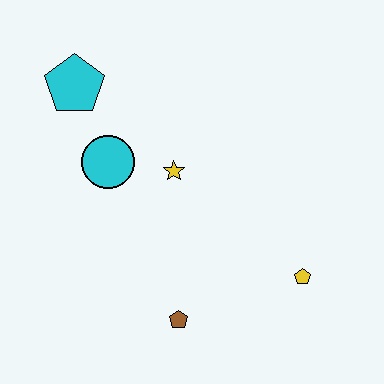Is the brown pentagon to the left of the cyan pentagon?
No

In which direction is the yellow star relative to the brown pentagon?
The yellow star is above the brown pentagon.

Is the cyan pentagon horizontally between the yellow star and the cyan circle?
No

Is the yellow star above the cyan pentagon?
No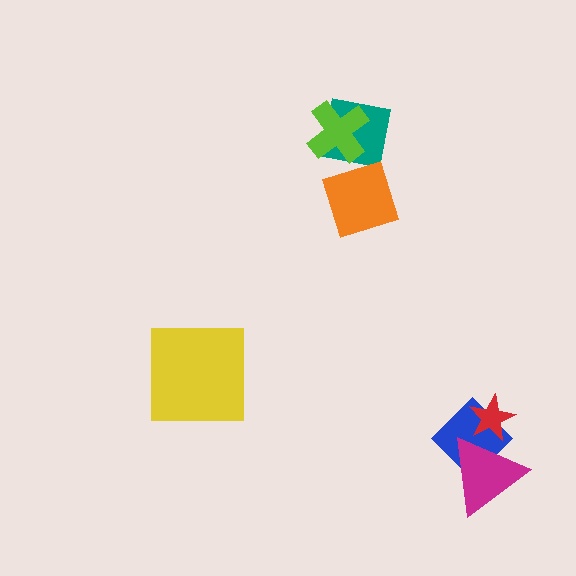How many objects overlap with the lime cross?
1 object overlaps with the lime cross.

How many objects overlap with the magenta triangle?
2 objects overlap with the magenta triangle.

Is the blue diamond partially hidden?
Yes, it is partially covered by another shape.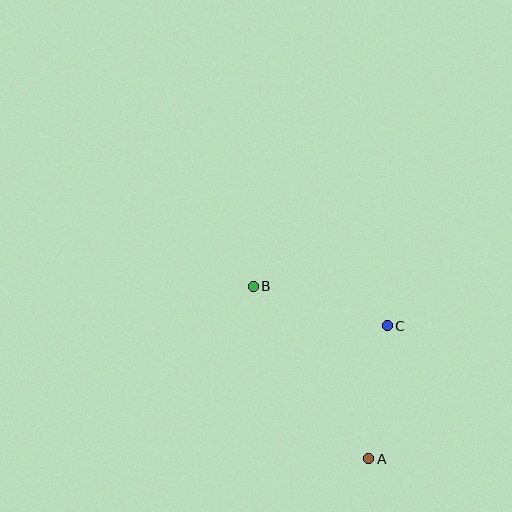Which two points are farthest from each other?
Points A and B are farthest from each other.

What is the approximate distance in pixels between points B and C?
The distance between B and C is approximately 140 pixels.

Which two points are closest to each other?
Points A and C are closest to each other.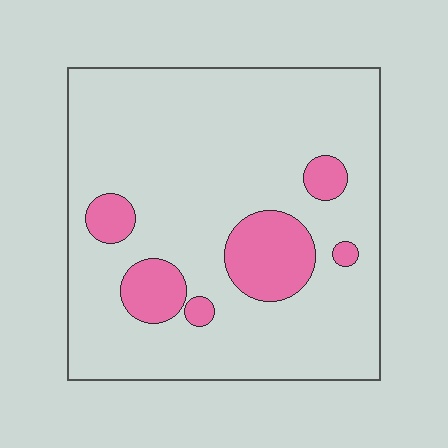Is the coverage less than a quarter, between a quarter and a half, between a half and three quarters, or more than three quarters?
Less than a quarter.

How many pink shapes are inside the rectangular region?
6.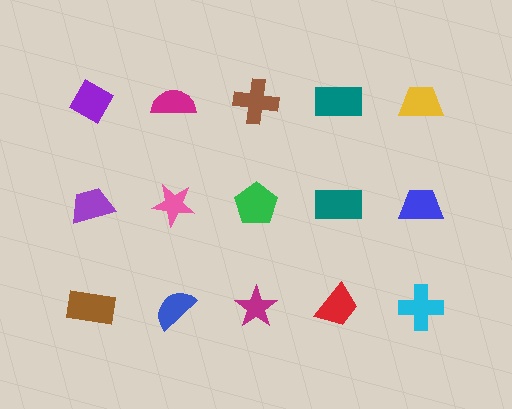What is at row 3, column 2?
A blue semicircle.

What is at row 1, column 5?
A yellow trapezoid.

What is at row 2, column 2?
A pink star.